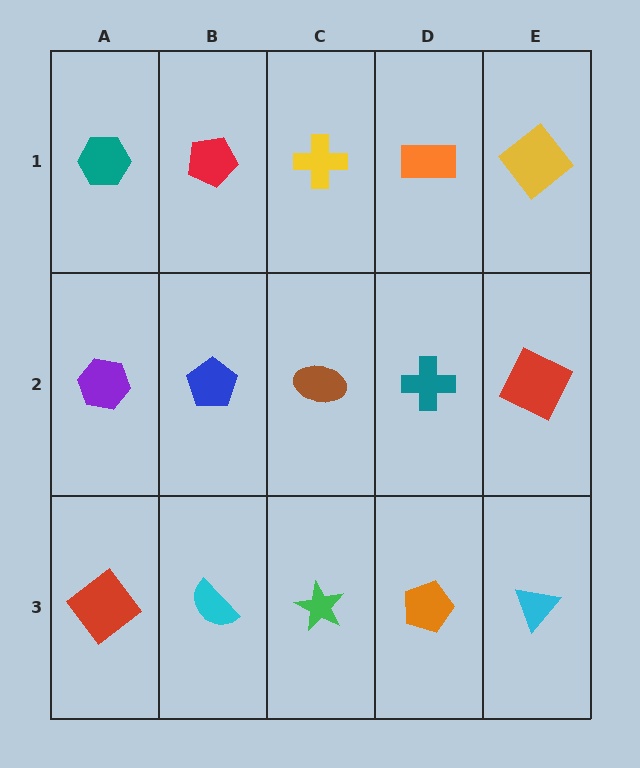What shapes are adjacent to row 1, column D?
A teal cross (row 2, column D), a yellow cross (row 1, column C), a yellow diamond (row 1, column E).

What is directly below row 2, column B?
A cyan semicircle.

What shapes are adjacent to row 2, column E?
A yellow diamond (row 1, column E), a cyan triangle (row 3, column E), a teal cross (row 2, column D).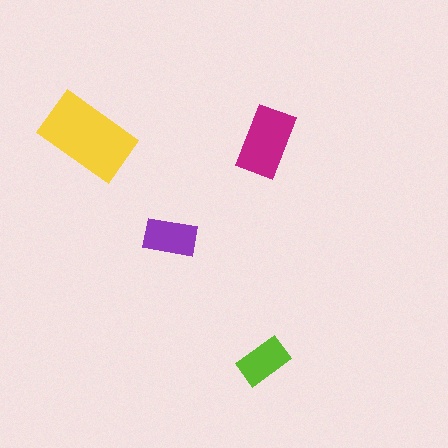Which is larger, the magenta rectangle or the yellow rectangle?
The yellow one.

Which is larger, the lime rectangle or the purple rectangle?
The purple one.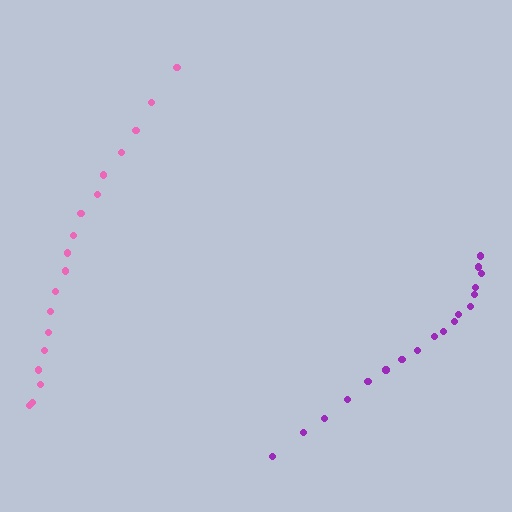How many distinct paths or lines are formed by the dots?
There are 2 distinct paths.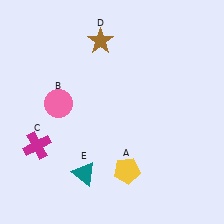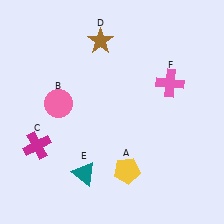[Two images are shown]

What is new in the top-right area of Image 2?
A pink cross (F) was added in the top-right area of Image 2.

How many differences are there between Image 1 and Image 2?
There is 1 difference between the two images.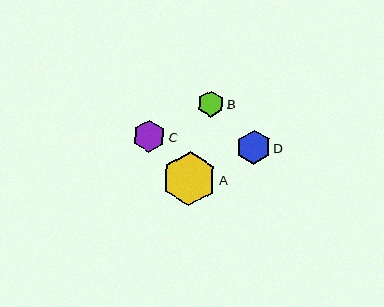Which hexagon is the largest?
Hexagon A is the largest with a size of approximately 54 pixels.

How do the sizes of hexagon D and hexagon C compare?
Hexagon D and hexagon C are approximately the same size.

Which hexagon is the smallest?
Hexagon B is the smallest with a size of approximately 26 pixels.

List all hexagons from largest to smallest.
From largest to smallest: A, D, C, B.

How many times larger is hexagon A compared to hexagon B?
Hexagon A is approximately 2.1 times the size of hexagon B.